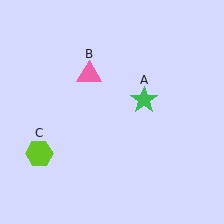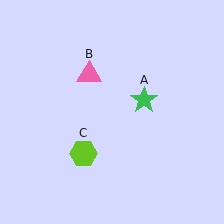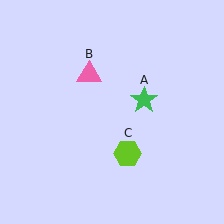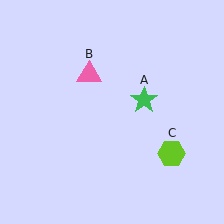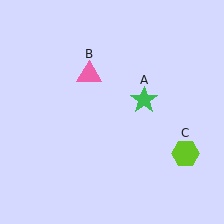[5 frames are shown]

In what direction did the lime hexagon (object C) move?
The lime hexagon (object C) moved right.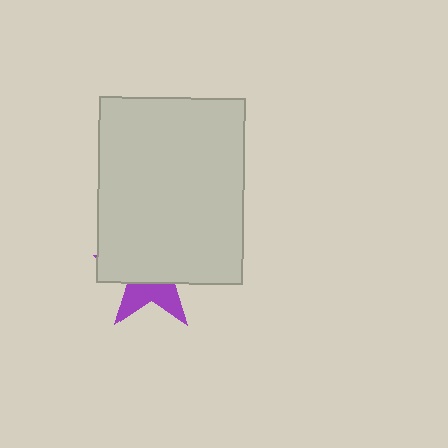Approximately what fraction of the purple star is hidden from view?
Roughly 64% of the purple star is hidden behind the light gray rectangle.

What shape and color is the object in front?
The object in front is a light gray rectangle.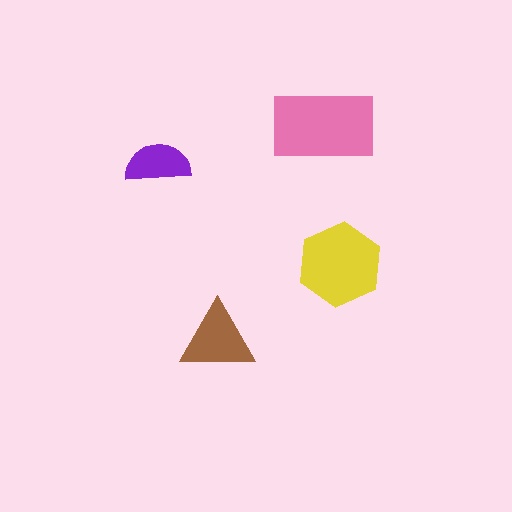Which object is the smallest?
The purple semicircle.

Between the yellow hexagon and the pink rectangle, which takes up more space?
The pink rectangle.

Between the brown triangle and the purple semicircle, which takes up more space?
The brown triangle.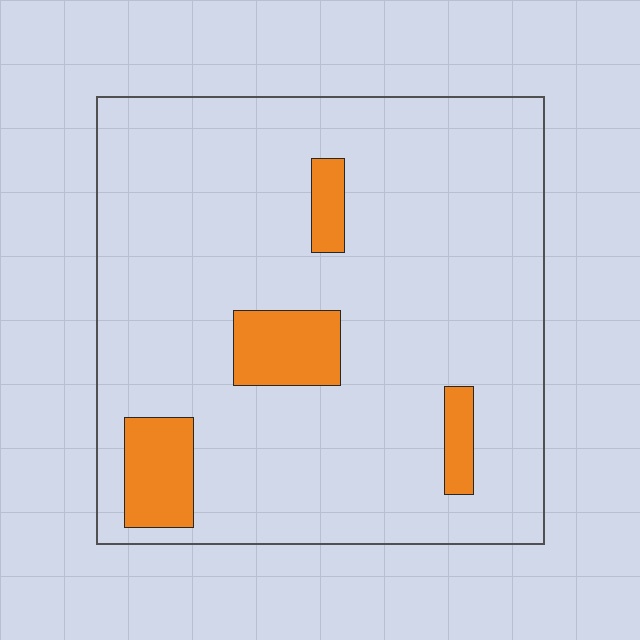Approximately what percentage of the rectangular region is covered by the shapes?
Approximately 10%.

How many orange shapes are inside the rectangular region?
4.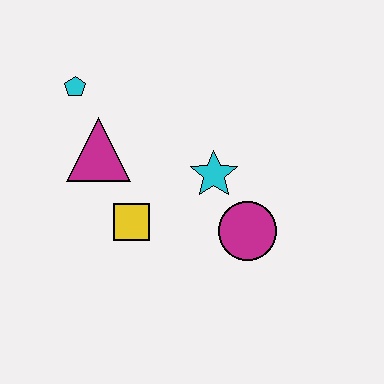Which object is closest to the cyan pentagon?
The magenta triangle is closest to the cyan pentagon.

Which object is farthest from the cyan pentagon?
The magenta circle is farthest from the cyan pentagon.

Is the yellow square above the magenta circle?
Yes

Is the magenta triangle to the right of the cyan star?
No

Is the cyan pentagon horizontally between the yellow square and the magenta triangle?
No